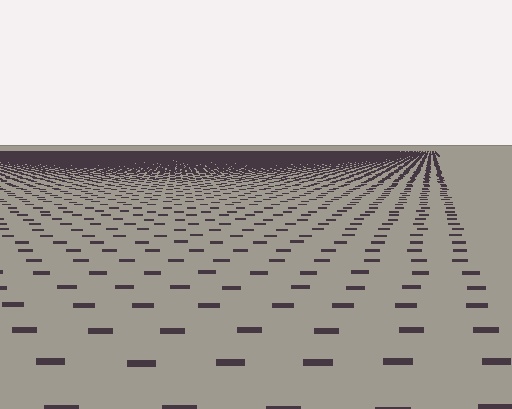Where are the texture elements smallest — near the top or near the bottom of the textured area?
Near the top.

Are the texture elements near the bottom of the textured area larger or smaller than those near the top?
Larger. Near the bottom, elements are closer to the viewer and appear at a bigger on-screen size.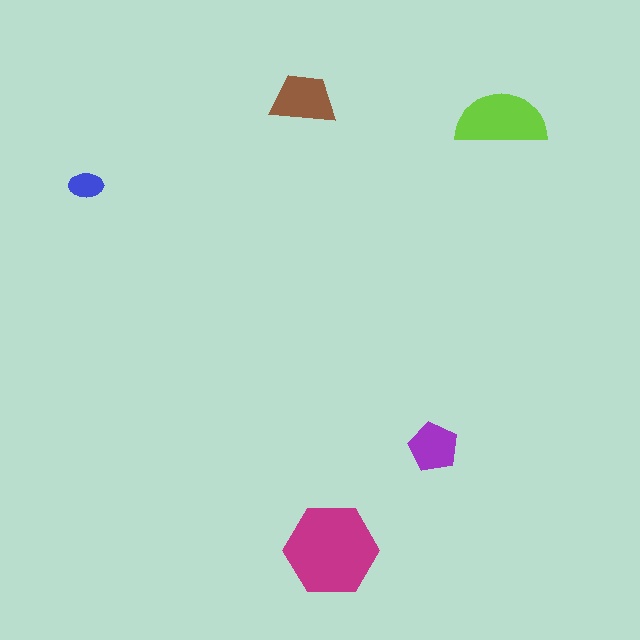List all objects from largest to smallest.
The magenta hexagon, the lime semicircle, the brown trapezoid, the purple pentagon, the blue ellipse.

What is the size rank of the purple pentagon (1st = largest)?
4th.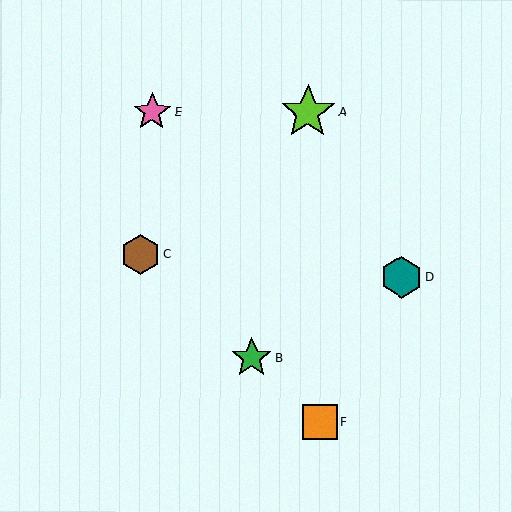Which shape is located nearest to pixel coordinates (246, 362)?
The green star (labeled B) at (251, 358) is nearest to that location.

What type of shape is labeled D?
Shape D is a teal hexagon.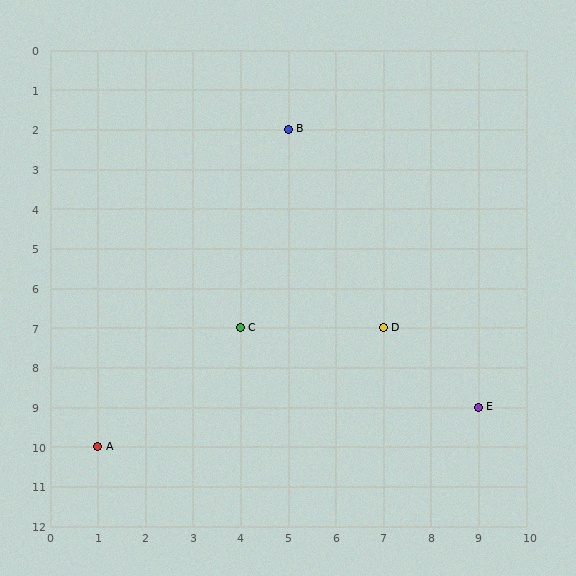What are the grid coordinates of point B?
Point B is at grid coordinates (5, 2).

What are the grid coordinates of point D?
Point D is at grid coordinates (7, 7).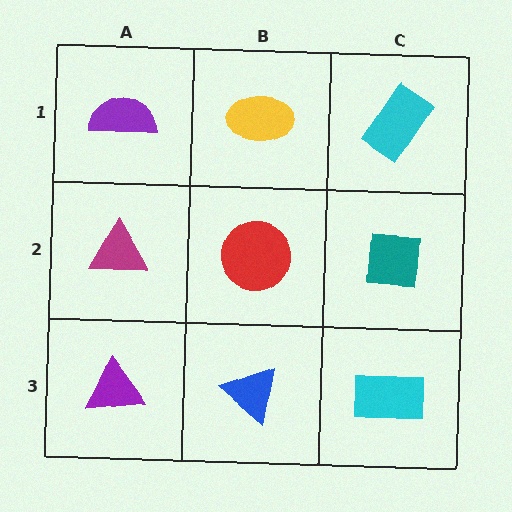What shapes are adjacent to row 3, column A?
A magenta triangle (row 2, column A), a blue triangle (row 3, column B).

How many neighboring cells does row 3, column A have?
2.